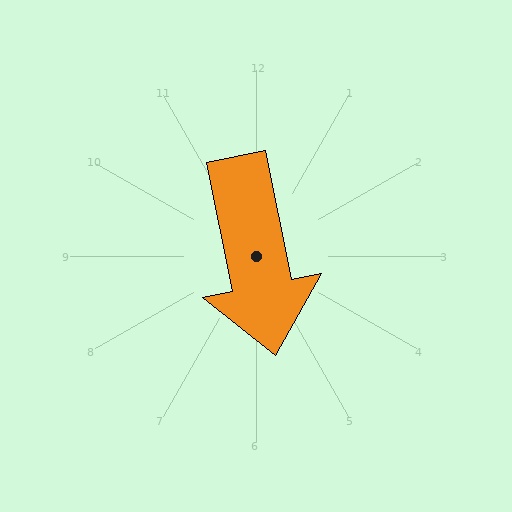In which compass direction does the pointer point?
South.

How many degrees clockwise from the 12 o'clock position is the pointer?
Approximately 169 degrees.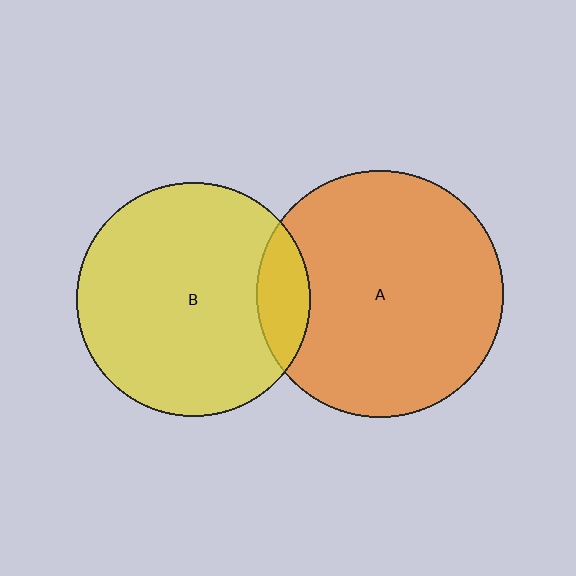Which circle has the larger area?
Circle A (orange).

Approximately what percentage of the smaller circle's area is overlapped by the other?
Approximately 15%.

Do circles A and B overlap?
Yes.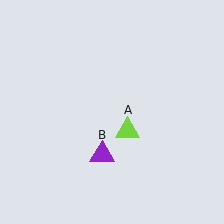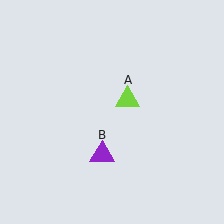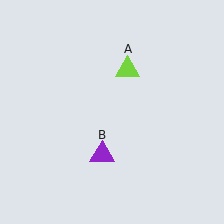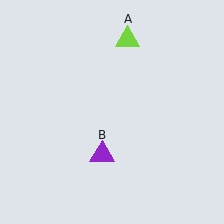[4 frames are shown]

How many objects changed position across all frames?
1 object changed position: lime triangle (object A).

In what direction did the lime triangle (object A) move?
The lime triangle (object A) moved up.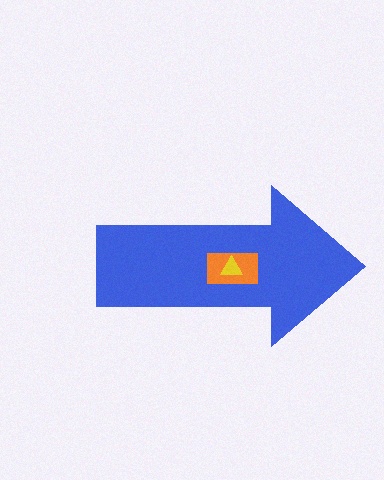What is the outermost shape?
The blue arrow.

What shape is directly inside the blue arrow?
The orange rectangle.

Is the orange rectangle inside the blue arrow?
Yes.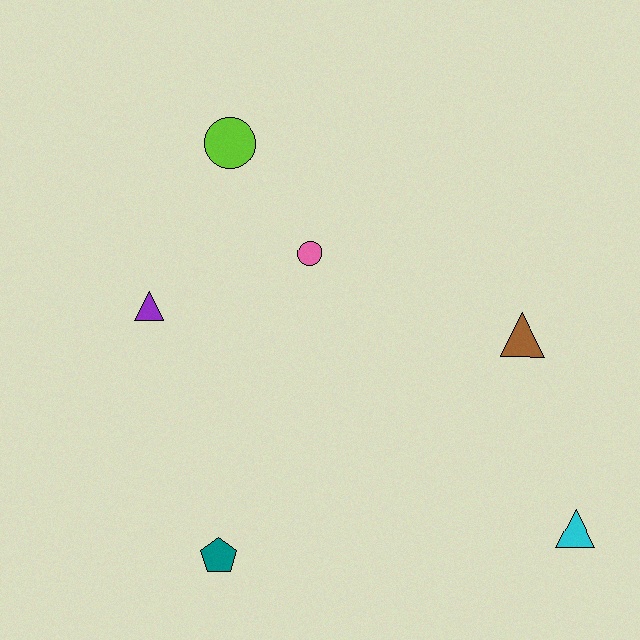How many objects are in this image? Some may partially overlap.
There are 6 objects.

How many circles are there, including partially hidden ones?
There are 2 circles.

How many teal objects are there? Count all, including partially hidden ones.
There is 1 teal object.